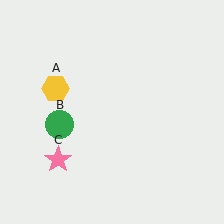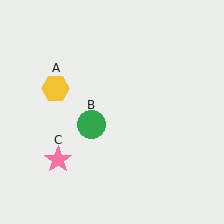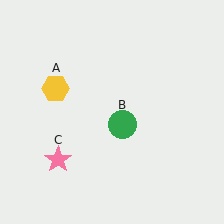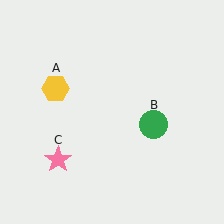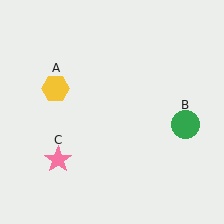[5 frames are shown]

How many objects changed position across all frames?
1 object changed position: green circle (object B).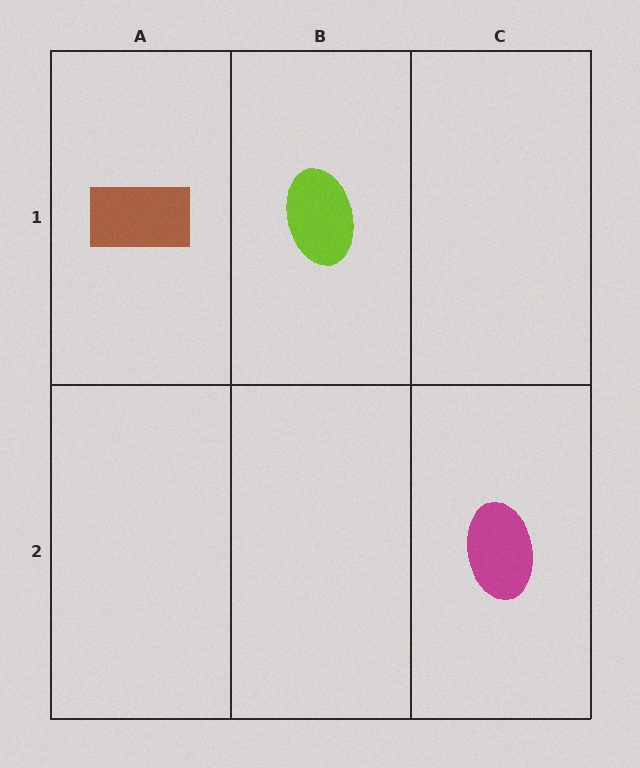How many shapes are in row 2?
1 shape.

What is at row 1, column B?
A lime ellipse.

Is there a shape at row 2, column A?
No, that cell is empty.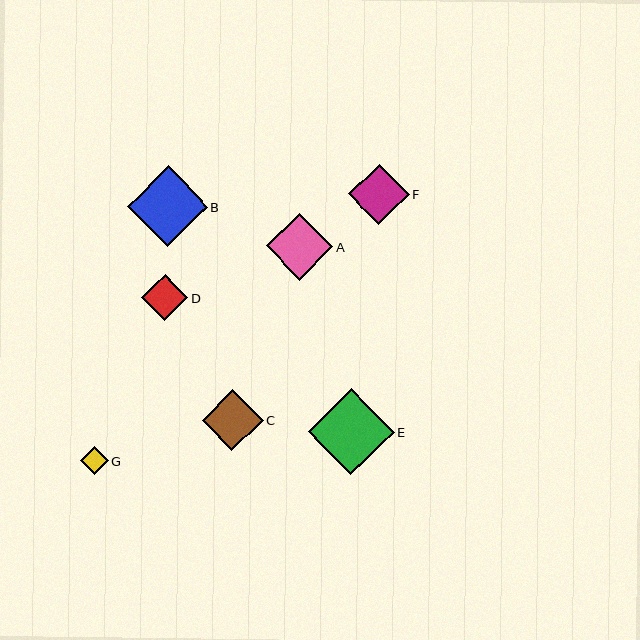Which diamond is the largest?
Diamond E is the largest with a size of approximately 86 pixels.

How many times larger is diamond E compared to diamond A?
Diamond E is approximately 1.3 times the size of diamond A.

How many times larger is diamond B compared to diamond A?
Diamond B is approximately 1.2 times the size of diamond A.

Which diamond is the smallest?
Diamond G is the smallest with a size of approximately 28 pixels.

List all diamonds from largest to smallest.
From largest to smallest: E, B, A, C, F, D, G.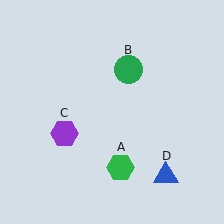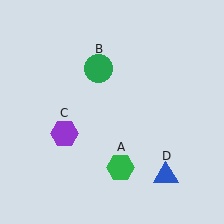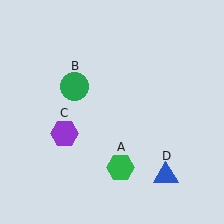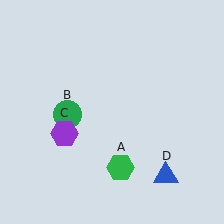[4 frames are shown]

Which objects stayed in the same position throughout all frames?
Green hexagon (object A) and purple hexagon (object C) and blue triangle (object D) remained stationary.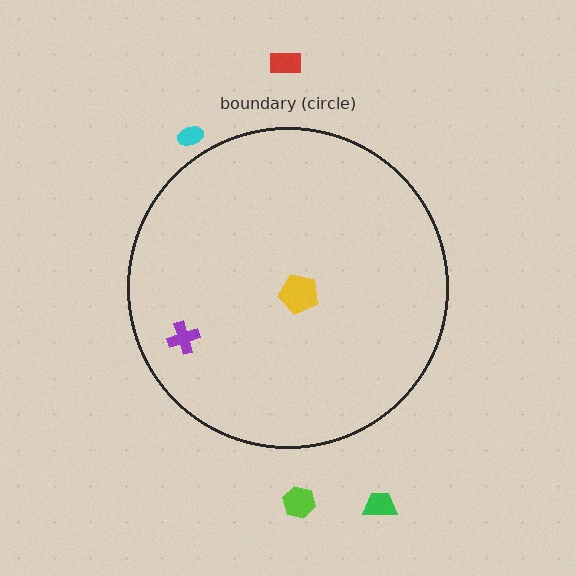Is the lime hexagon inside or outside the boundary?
Outside.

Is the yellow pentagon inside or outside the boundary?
Inside.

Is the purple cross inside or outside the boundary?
Inside.